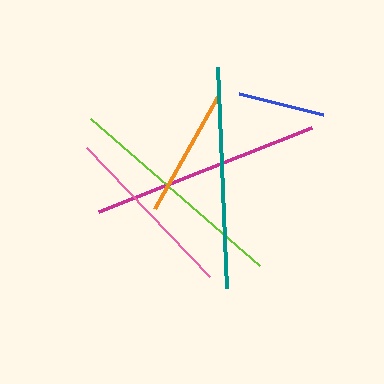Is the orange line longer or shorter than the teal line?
The teal line is longer than the orange line.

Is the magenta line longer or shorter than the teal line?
The magenta line is longer than the teal line.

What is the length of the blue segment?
The blue segment is approximately 86 pixels long.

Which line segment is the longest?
The magenta line is the longest at approximately 230 pixels.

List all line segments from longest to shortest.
From longest to shortest: magenta, lime, teal, pink, orange, blue.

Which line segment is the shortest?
The blue line is the shortest at approximately 86 pixels.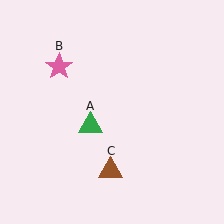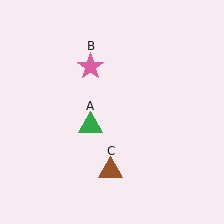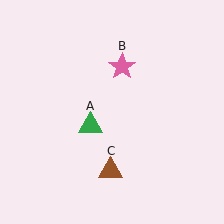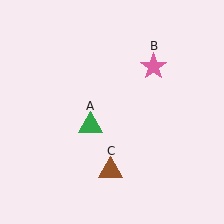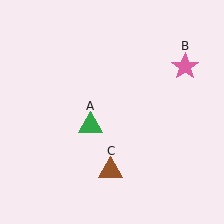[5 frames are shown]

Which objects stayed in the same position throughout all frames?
Green triangle (object A) and brown triangle (object C) remained stationary.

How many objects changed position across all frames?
1 object changed position: pink star (object B).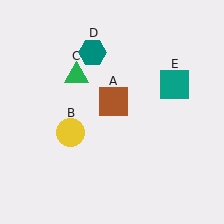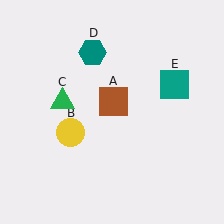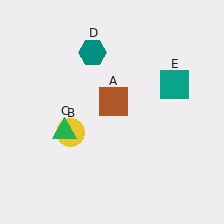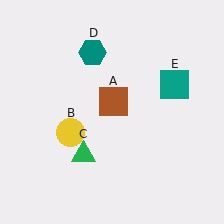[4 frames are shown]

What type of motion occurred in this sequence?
The green triangle (object C) rotated counterclockwise around the center of the scene.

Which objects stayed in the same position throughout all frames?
Brown square (object A) and yellow circle (object B) and teal hexagon (object D) and teal square (object E) remained stationary.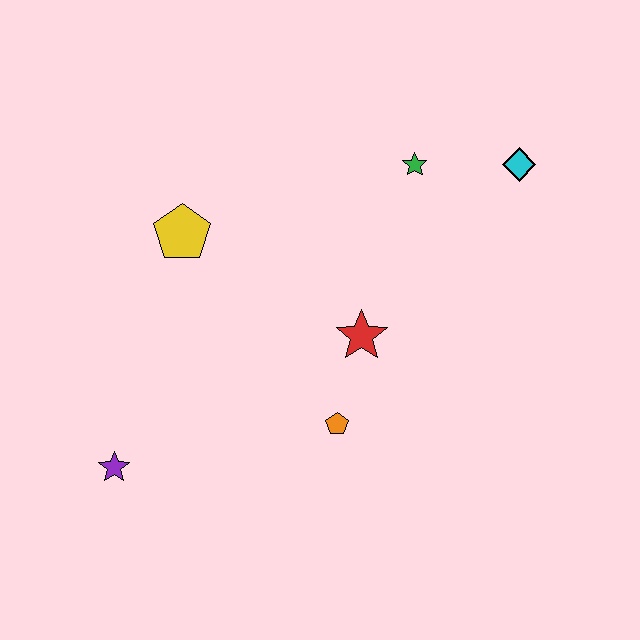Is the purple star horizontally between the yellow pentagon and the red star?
No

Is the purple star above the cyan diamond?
No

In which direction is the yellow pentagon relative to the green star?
The yellow pentagon is to the left of the green star.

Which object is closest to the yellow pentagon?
The red star is closest to the yellow pentagon.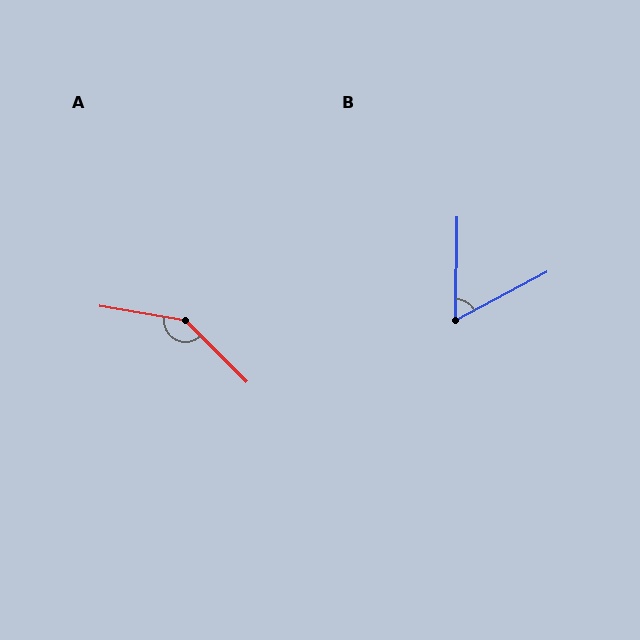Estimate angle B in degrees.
Approximately 61 degrees.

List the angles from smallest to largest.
B (61°), A (145°).